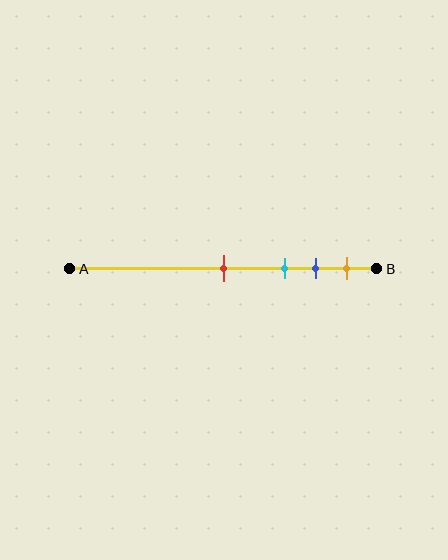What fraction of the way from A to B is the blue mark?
The blue mark is approximately 80% (0.8) of the way from A to B.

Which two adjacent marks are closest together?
The blue and orange marks are the closest adjacent pair.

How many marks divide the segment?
There are 4 marks dividing the segment.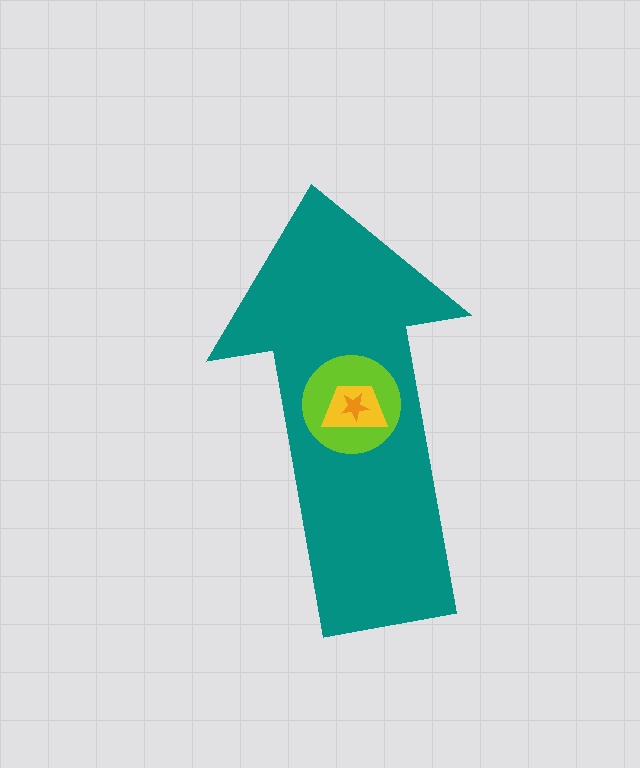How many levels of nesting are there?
4.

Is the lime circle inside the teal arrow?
Yes.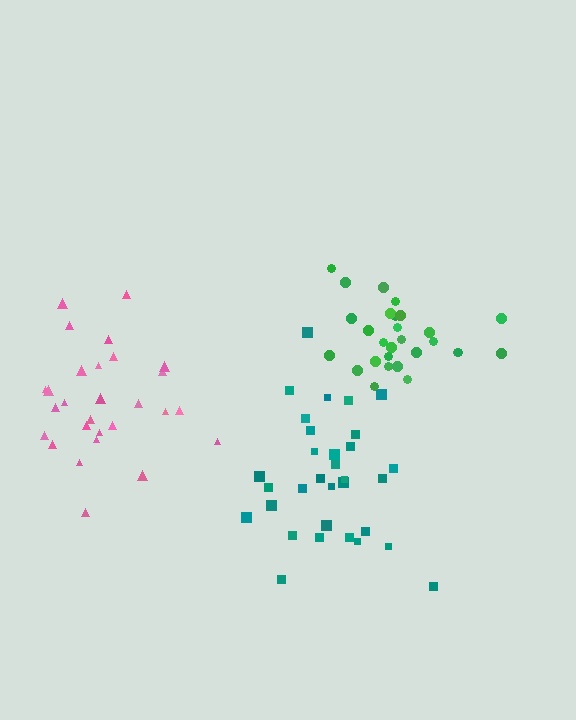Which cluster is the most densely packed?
Green.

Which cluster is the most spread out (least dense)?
Teal.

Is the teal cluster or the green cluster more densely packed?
Green.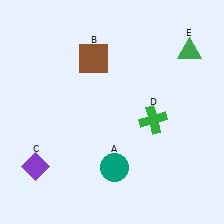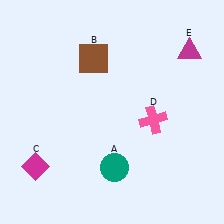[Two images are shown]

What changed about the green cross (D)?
In Image 1, D is green. In Image 2, it changed to pink.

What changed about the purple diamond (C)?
In Image 1, C is purple. In Image 2, it changed to magenta.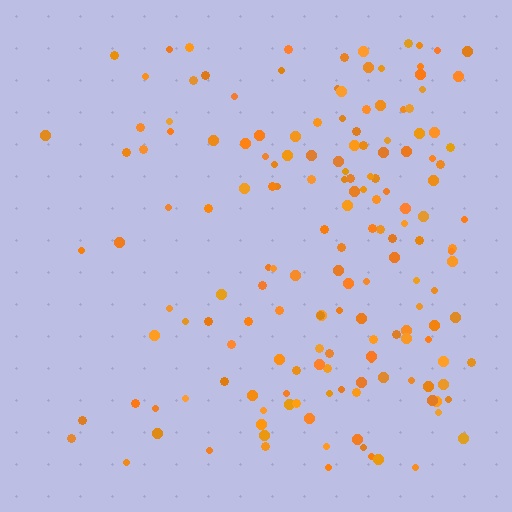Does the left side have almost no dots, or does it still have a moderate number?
Still a moderate number, just noticeably fewer than the right.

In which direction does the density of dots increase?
From left to right, with the right side densest.